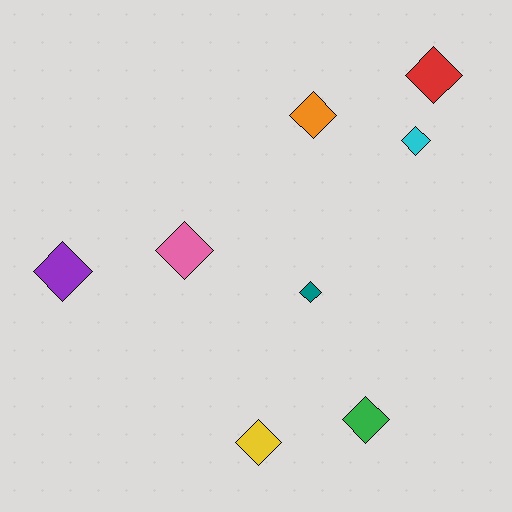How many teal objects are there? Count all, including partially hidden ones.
There is 1 teal object.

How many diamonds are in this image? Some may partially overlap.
There are 8 diamonds.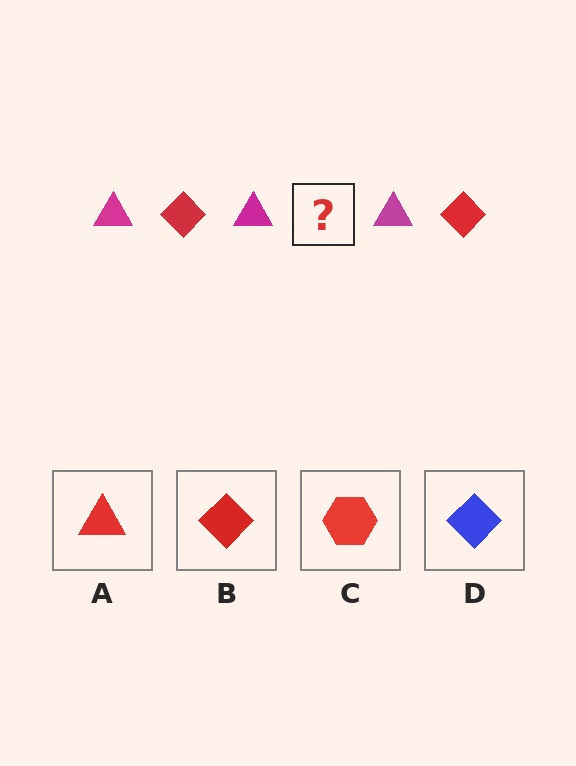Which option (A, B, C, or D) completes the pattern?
B.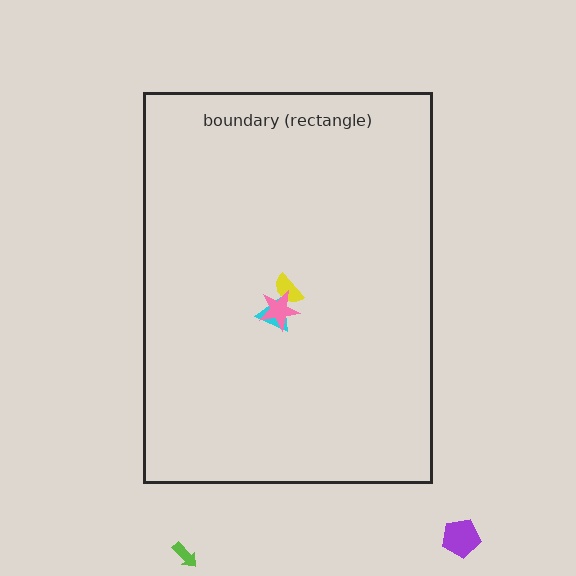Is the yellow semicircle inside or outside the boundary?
Inside.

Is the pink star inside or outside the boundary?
Inside.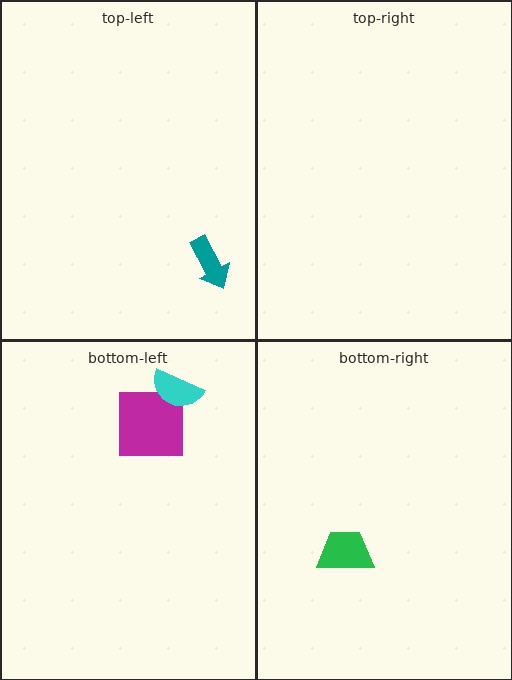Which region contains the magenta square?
The bottom-left region.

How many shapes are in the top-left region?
1.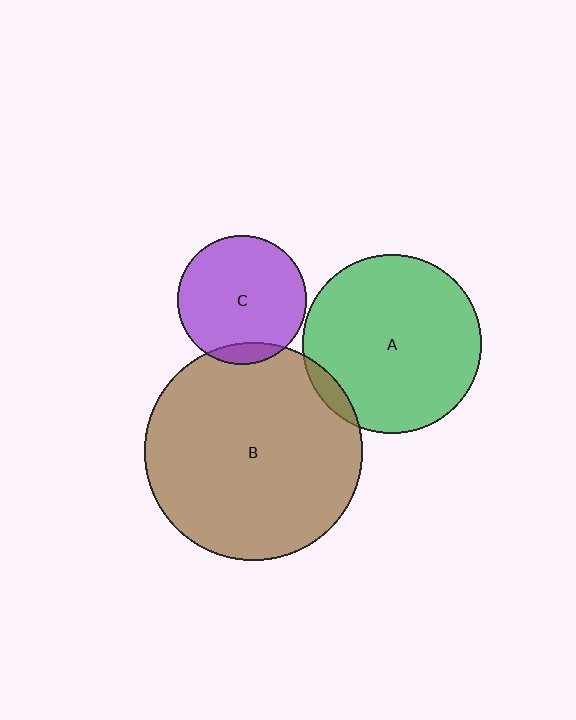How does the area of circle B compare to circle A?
Approximately 1.5 times.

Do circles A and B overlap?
Yes.